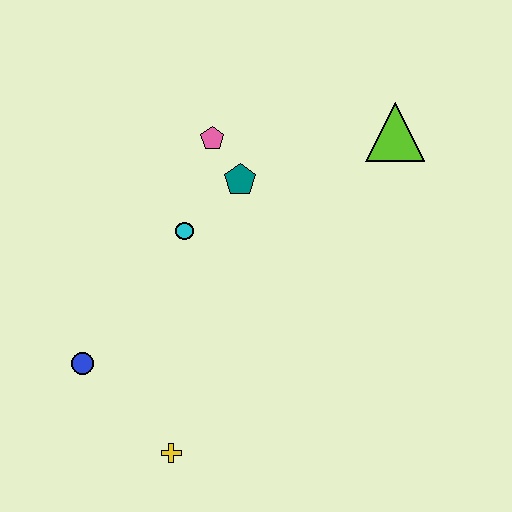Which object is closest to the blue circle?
The yellow cross is closest to the blue circle.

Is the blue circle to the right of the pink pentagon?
No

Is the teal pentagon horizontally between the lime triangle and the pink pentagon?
Yes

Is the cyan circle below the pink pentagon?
Yes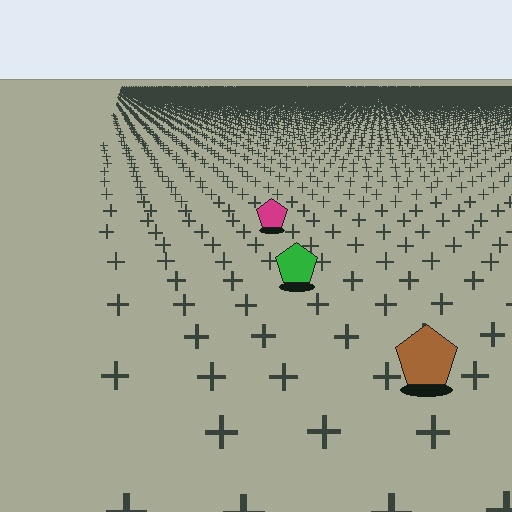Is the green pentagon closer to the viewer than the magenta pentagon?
Yes. The green pentagon is closer — you can tell from the texture gradient: the ground texture is coarser near it.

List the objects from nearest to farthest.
From nearest to farthest: the brown pentagon, the green pentagon, the magenta pentagon.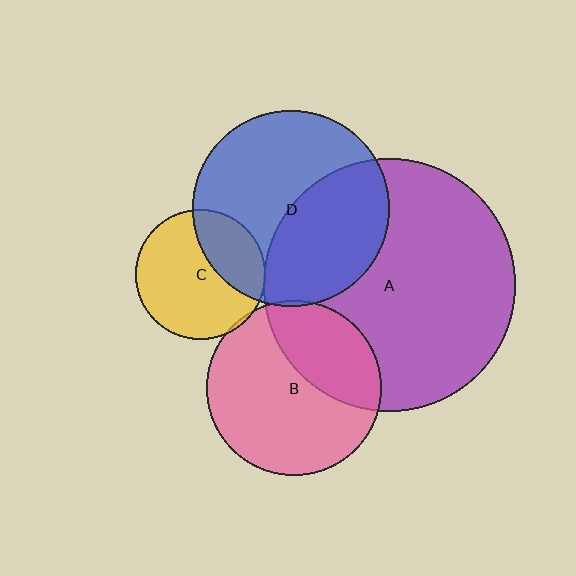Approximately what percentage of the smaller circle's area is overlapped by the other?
Approximately 35%.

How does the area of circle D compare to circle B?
Approximately 1.3 times.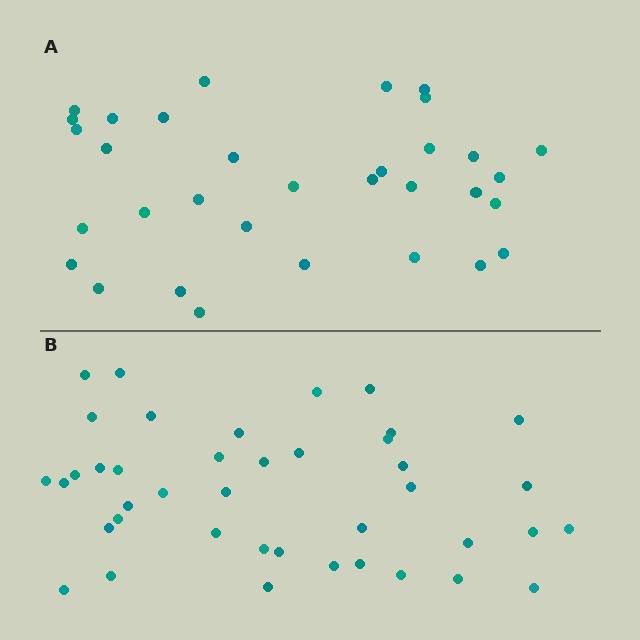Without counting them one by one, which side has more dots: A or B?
Region B (the bottom region) has more dots.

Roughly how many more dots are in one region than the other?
Region B has roughly 8 or so more dots than region A.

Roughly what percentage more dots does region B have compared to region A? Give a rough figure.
About 25% more.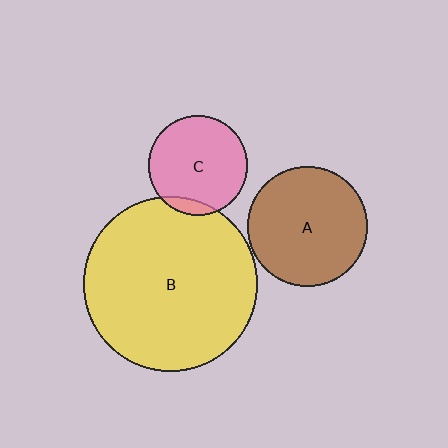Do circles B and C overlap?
Yes.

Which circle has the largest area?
Circle B (yellow).